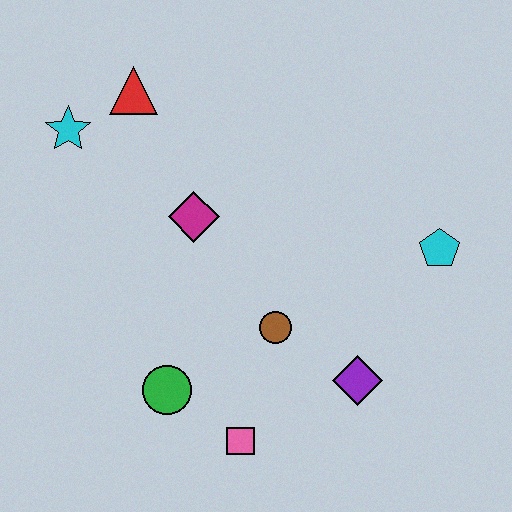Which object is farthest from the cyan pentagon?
The cyan star is farthest from the cyan pentagon.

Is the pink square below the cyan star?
Yes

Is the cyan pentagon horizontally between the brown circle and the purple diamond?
No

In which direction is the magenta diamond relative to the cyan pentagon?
The magenta diamond is to the left of the cyan pentagon.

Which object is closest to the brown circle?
The purple diamond is closest to the brown circle.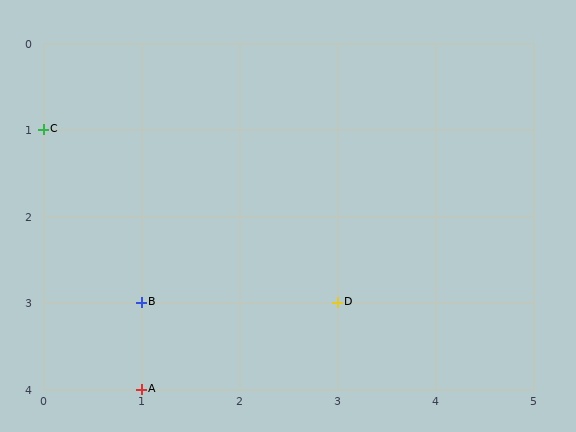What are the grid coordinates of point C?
Point C is at grid coordinates (0, 1).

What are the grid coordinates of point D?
Point D is at grid coordinates (3, 3).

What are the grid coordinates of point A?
Point A is at grid coordinates (1, 4).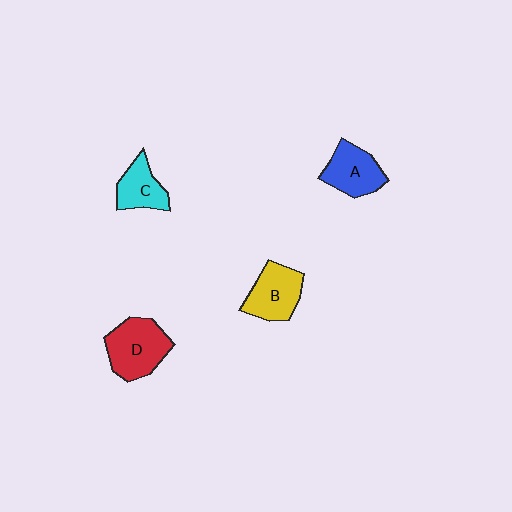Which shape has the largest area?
Shape D (red).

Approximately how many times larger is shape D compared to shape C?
Approximately 1.5 times.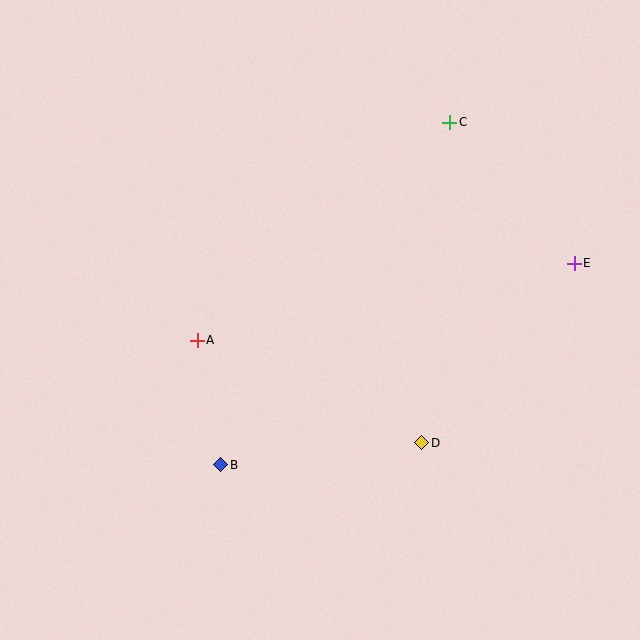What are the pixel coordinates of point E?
Point E is at (574, 263).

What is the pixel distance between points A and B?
The distance between A and B is 127 pixels.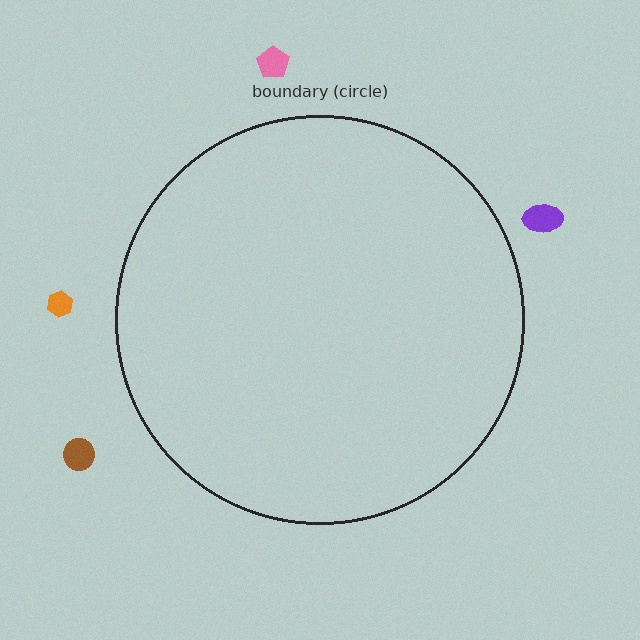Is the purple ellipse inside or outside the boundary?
Outside.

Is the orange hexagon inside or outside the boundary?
Outside.